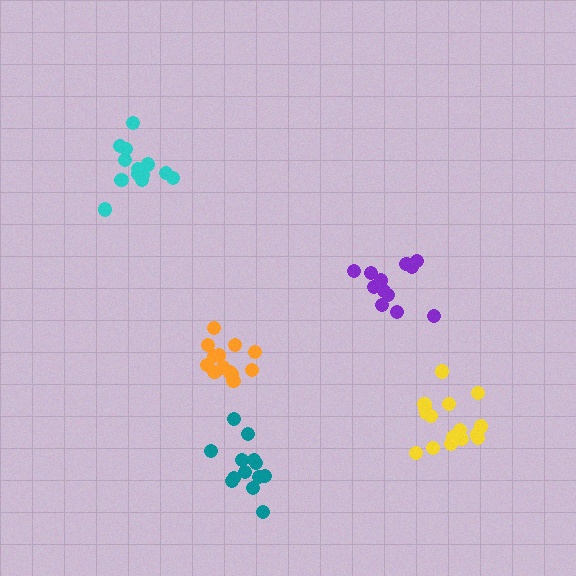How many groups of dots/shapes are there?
There are 5 groups.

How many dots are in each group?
Group 1: 13 dots, Group 2: 16 dots, Group 3: 13 dots, Group 4: 13 dots, Group 5: 12 dots (67 total).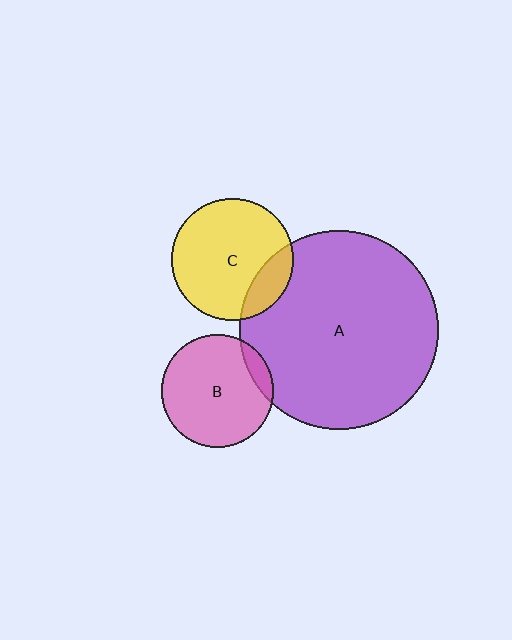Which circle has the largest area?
Circle A (purple).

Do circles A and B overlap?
Yes.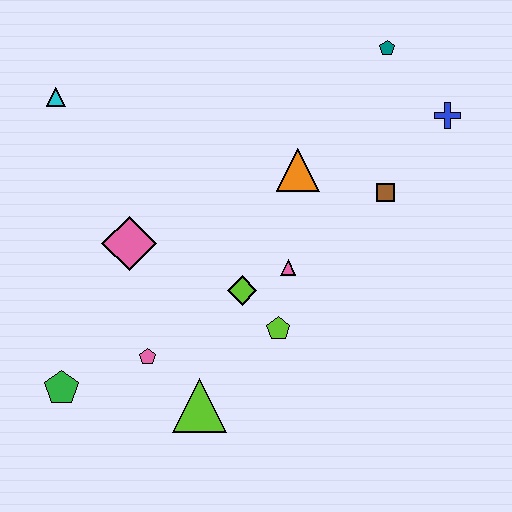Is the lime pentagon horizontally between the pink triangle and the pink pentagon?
Yes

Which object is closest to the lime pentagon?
The lime diamond is closest to the lime pentagon.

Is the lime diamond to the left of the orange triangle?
Yes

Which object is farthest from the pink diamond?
The blue cross is farthest from the pink diamond.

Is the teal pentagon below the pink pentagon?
No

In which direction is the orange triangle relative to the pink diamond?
The orange triangle is to the right of the pink diamond.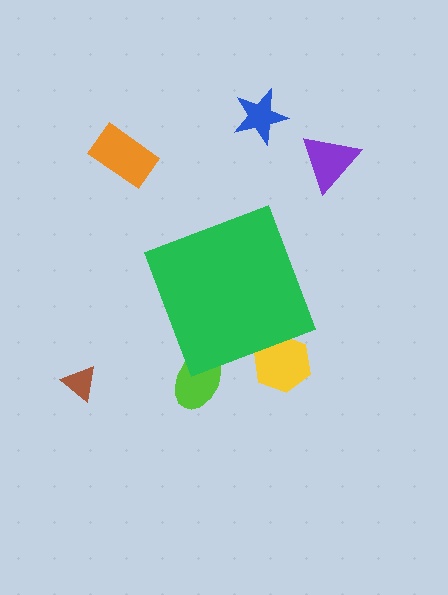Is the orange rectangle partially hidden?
No, the orange rectangle is fully visible.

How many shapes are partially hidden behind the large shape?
2 shapes are partially hidden.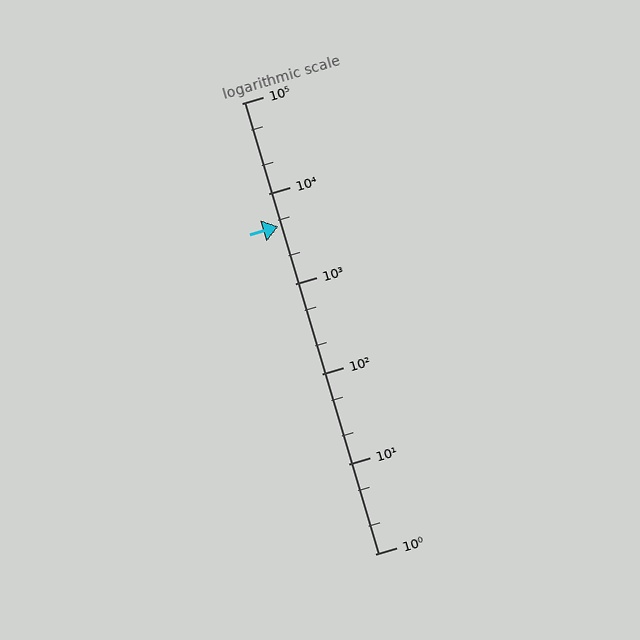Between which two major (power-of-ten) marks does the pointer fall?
The pointer is between 1000 and 10000.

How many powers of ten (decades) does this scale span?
The scale spans 5 decades, from 1 to 100000.